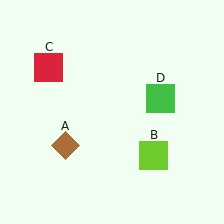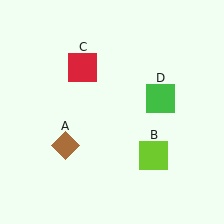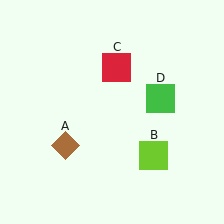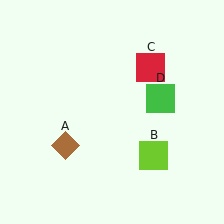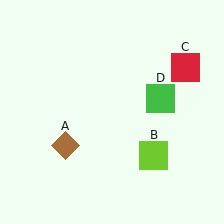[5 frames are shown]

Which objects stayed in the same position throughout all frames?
Brown diamond (object A) and lime square (object B) and green square (object D) remained stationary.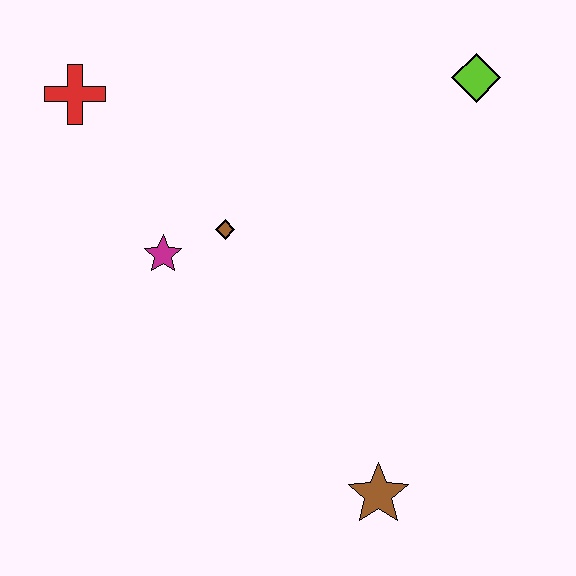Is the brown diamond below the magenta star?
No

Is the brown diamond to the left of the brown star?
Yes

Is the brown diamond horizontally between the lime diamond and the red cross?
Yes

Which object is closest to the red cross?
The magenta star is closest to the red cross.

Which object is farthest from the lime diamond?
The brown star is farthest from the lime diamond.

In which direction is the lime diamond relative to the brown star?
The lime diamond is above the brown star.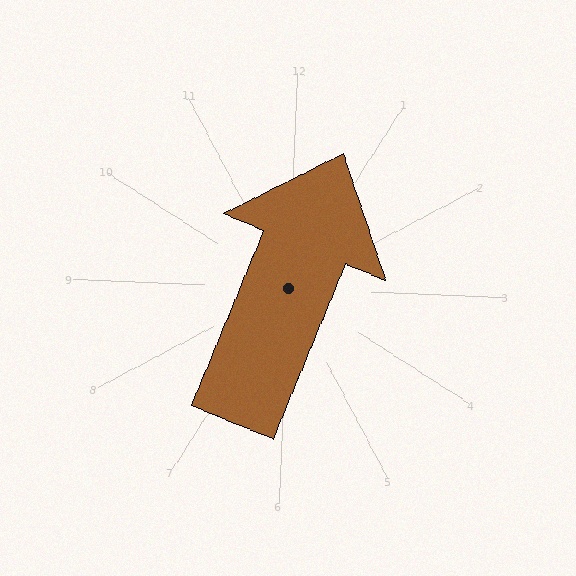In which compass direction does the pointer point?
North.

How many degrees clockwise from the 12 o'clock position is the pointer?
Approximately 20 degrees.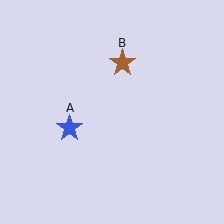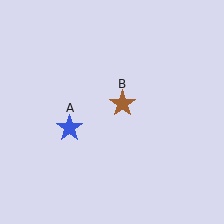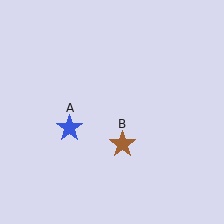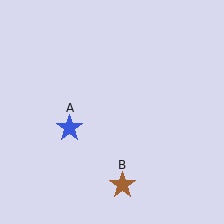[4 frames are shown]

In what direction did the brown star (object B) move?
The brown star (object B) moved down.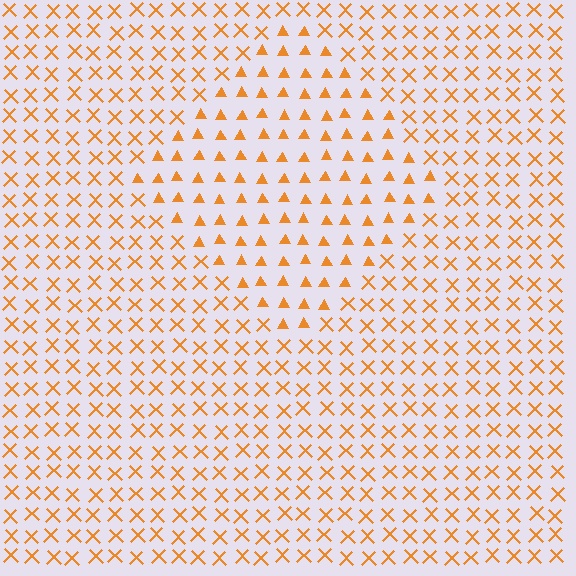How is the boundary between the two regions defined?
The boundary is defined by a change in element shape: triangles inside vs. X marks outside. All elements share the same color and spacing.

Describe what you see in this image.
The image is filled with small orange elements arranged in a uniform grid. A diamond-shaped region contains triangles, while the surrounding area contains X marks. The boundary is defined purely by the change in element shape.